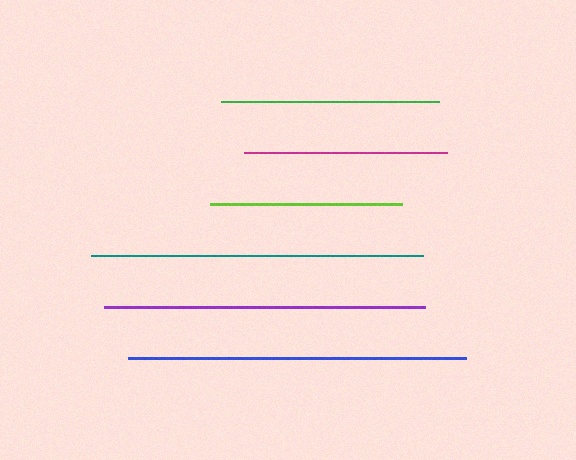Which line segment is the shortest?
The lime line is the shortest at approximately 192 pixels.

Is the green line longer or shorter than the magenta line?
The green line is longer than the magenta line.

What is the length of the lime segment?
The lime segment is approximately 192 pixels long.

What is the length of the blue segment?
The blue segment is approximately 338 pixels long.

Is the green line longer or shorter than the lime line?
The green line is longer than the lime line.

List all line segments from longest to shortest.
From longest to shortest: blue, teal, purple, green, magenta, lime.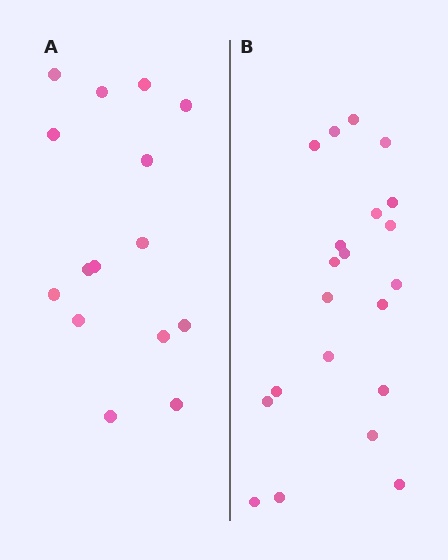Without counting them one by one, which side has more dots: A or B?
Region B (the right region) has more dots.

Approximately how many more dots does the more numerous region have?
Region B has about 6 more dots than region A.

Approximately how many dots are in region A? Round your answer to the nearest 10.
About 20 dots. (The exact count is 15, which rounds to 20.)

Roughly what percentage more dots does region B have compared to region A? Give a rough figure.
About 40% more.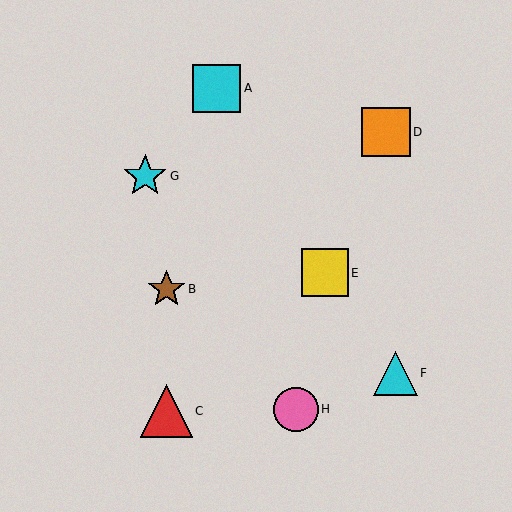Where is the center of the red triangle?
The center of the red triangle is at (166, 411).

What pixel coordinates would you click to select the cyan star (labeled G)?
Click at (145, 176) to select the cyan star G.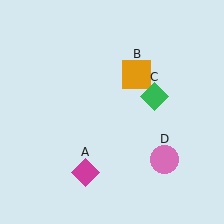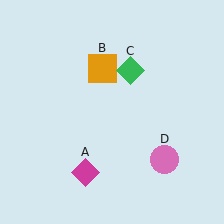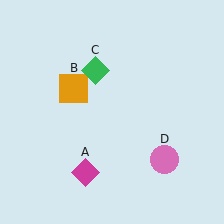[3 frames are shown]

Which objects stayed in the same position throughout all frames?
Magenta diamond (object A) and pink circle (object D) remained stationary.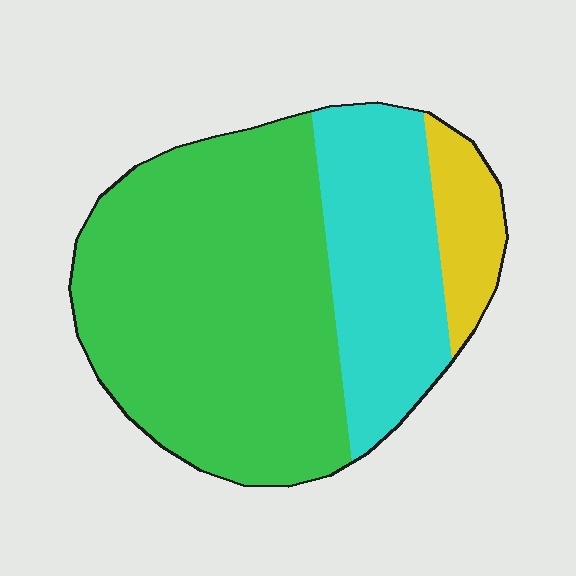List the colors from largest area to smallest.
From largest to smallest: green, cyan, yellow.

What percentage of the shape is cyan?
Cyan takes up between a quarter and a half of the shape.